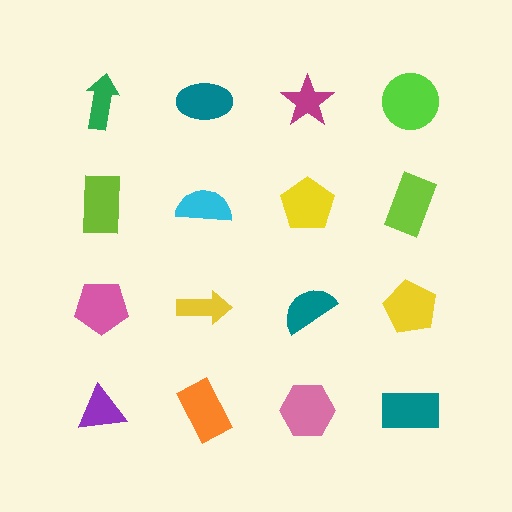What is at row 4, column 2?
An orange rectangle.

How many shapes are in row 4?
4 shapes.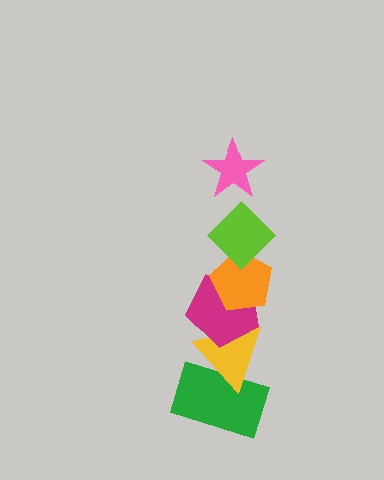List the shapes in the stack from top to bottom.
From top to bottom: the pink star, the lime diamond, the orange pentagon, the magenta pentagon, the yellow triangle, the green rectangle.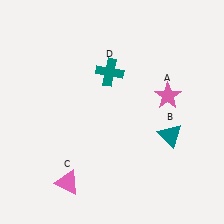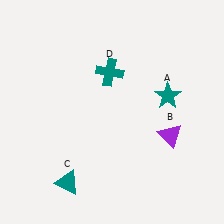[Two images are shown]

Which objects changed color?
A changed from pink to teal. B changed from teal to purple. C changed from pink to teal.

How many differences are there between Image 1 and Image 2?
There are 3 differences between the two images.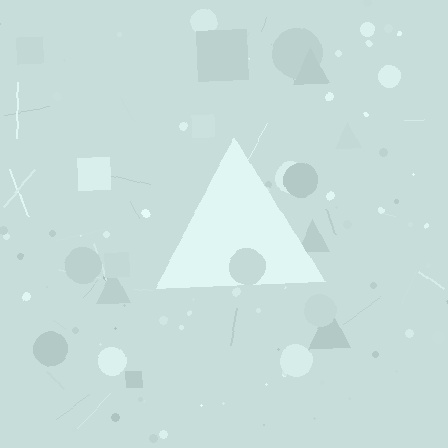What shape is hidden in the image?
A triangle is hidden in the image.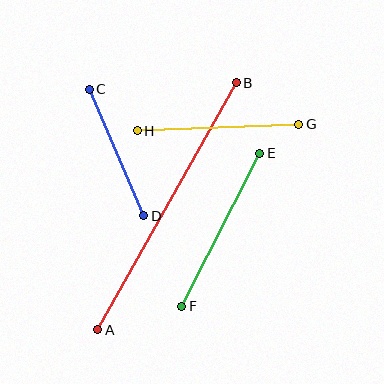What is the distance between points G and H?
The distance is approximately 162 pixels.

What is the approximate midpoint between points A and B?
The midpoint is at approximately (167, 206) pixels.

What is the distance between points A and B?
The distance is approximately 283 pixels.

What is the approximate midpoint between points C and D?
The midpoint is at approximately (117, 152) pixels.